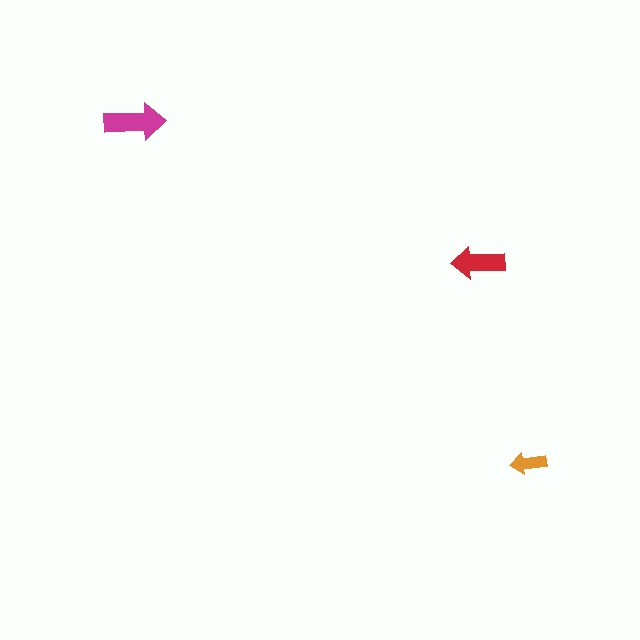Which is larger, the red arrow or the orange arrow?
The red one.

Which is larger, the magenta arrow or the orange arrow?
The magenta one.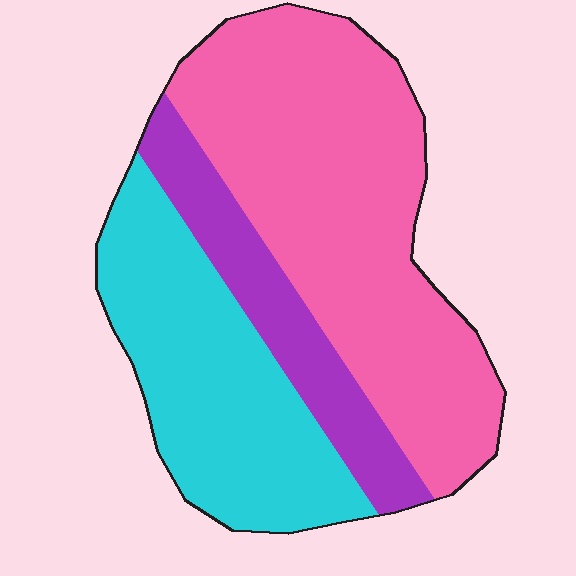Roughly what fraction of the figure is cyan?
Cyan covers roughly 30% of the figure.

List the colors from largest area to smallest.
From largest to smallest: pink, cyan, purple.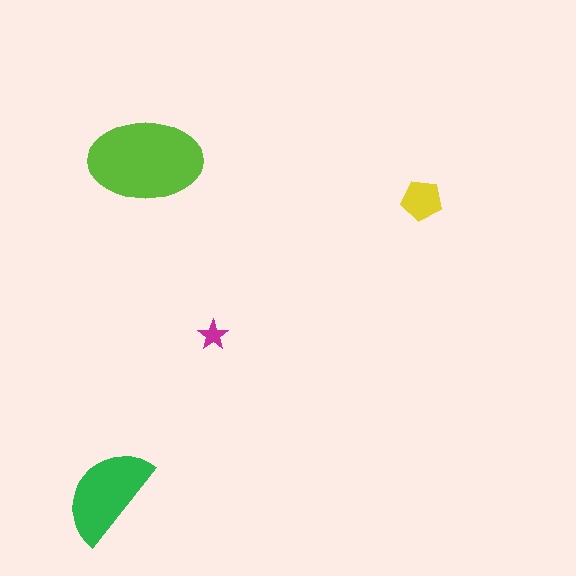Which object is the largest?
The lime ellipse.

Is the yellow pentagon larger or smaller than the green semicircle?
Smaller.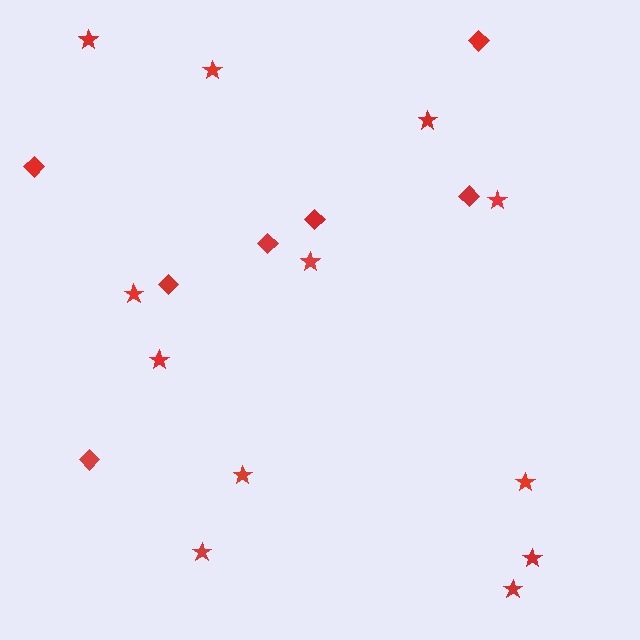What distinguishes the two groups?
There are 2 groups: one group of diamonds (7) and one group of stars (12).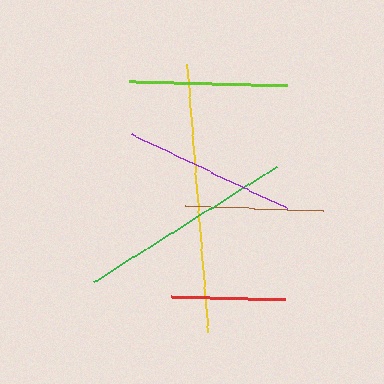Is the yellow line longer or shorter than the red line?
The yellow line is longer than the red line.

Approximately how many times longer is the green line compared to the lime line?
The green line is approximately 1.4 times the length of the lime line.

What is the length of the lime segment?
The lime segment is approximately 158 pixels long.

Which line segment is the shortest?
The red line is the shortest at approximately 114 pixels.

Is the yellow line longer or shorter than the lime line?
The yellow line is longer than the lime line.